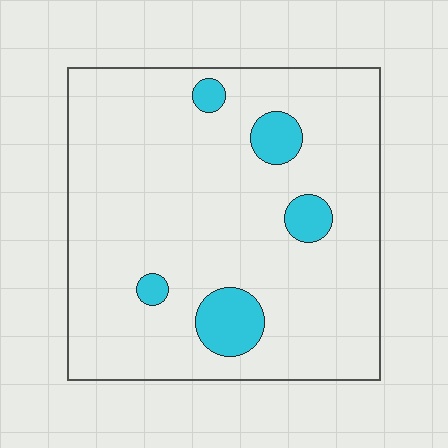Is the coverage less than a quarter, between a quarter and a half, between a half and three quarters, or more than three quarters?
Less than a quarter.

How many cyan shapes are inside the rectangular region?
5.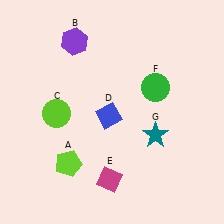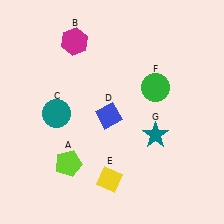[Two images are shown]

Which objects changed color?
B changed from purple to magenta. C changed from lime to teal. E changed from magenta to yellow.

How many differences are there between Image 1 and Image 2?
There are 3 differences between the two images.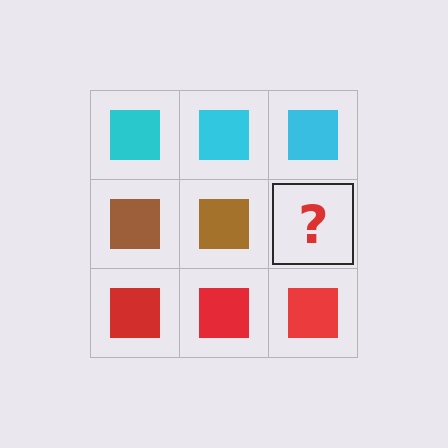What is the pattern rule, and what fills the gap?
The rule is that each row has a consistent color. The gap should be filled with a brown square.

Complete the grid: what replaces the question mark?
The question mark should be replaced with a brown square.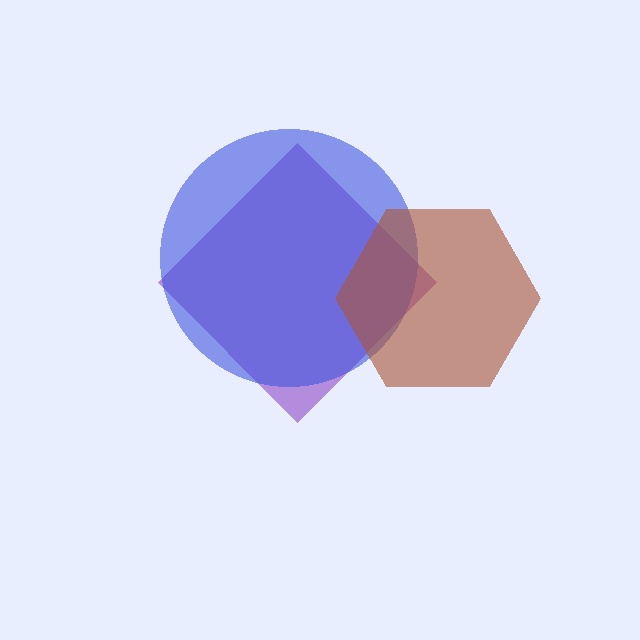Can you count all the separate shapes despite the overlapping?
Yes, there are 3 separate shapes.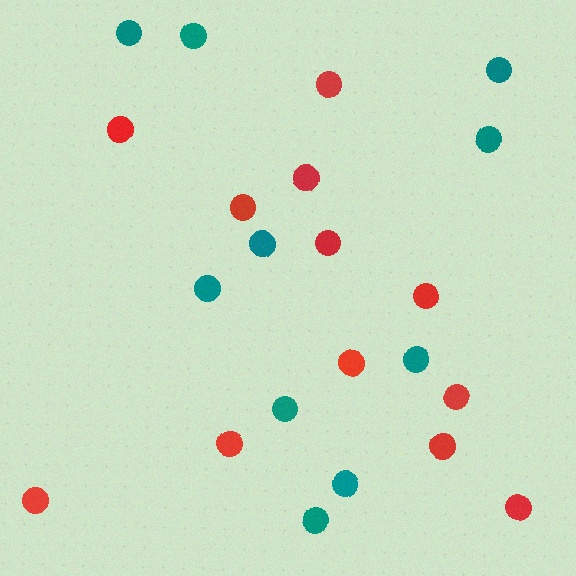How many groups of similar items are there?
There are 2 groups: one group of red circles (12) and one group of teal circles (10).